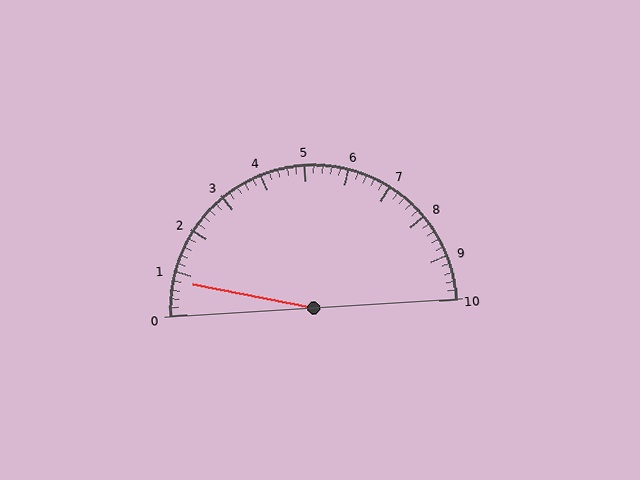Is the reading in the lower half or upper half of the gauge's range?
The reading is in the lower half of the range (0 to 10).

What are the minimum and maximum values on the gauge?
The gauge ranges from 0 to 10.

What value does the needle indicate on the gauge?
The needle indicates approximately 0.8.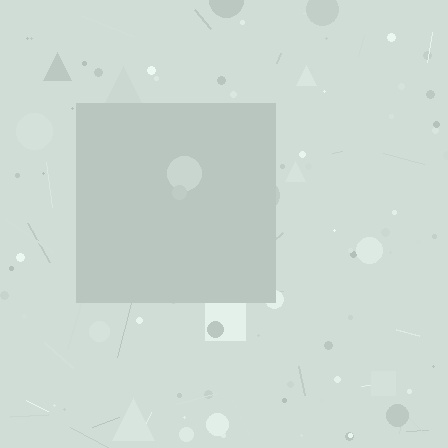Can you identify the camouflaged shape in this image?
The camouflaged shape is a square.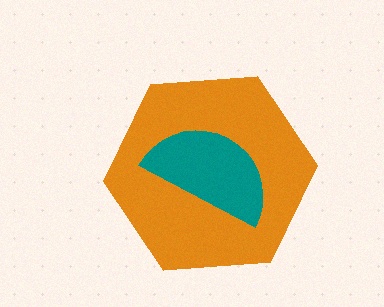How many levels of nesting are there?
2.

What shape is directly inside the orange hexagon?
The teal semicircle.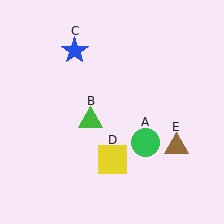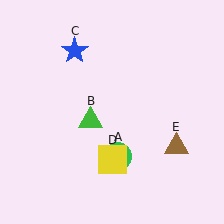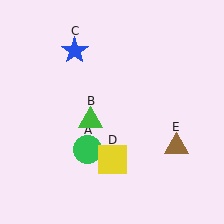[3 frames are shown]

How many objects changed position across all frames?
1 object changed position: green circle (object A).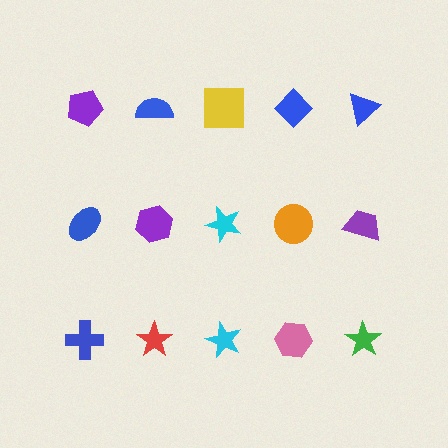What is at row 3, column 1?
A blue cross.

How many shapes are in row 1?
5 shapes.